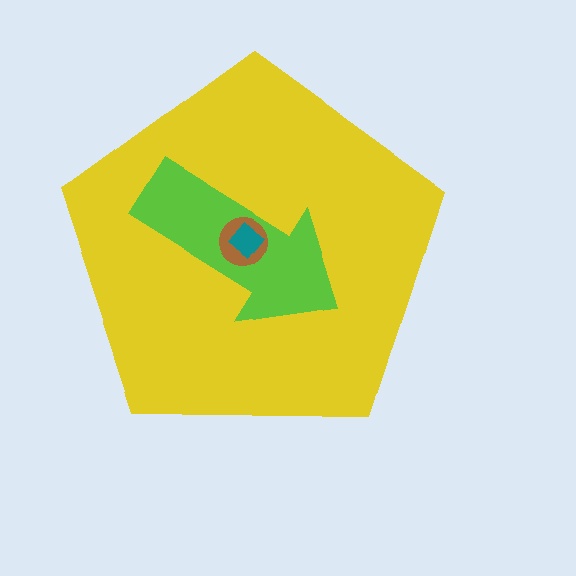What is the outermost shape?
The yellow pentagon.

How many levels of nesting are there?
4.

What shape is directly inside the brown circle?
The teal diamond.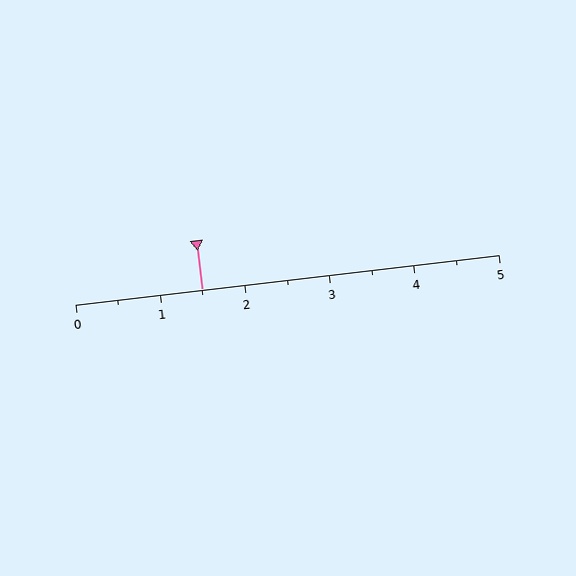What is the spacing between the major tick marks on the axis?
The major ticks are spaced 1 apart.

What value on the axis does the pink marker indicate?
The marker indicates approximately 1.5.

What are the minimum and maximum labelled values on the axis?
The axis runs from 0 to 5.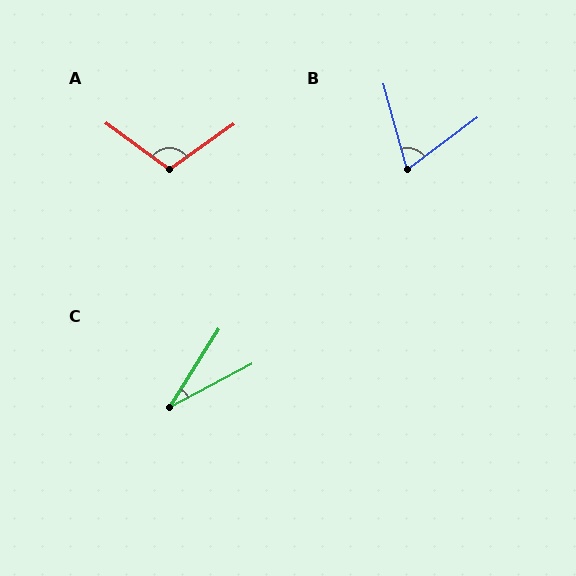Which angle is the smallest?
C, at approximately 30 degrees.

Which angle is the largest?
A, at approximately 109 degrees.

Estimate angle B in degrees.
Approximately 69 degrees.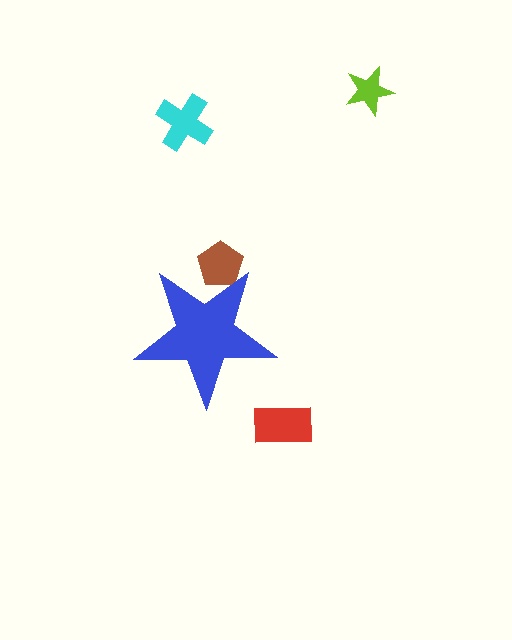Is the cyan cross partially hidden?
No, the cyan cross is fully visible.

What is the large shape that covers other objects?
A blue star.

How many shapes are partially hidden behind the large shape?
1 shape is partially hidden.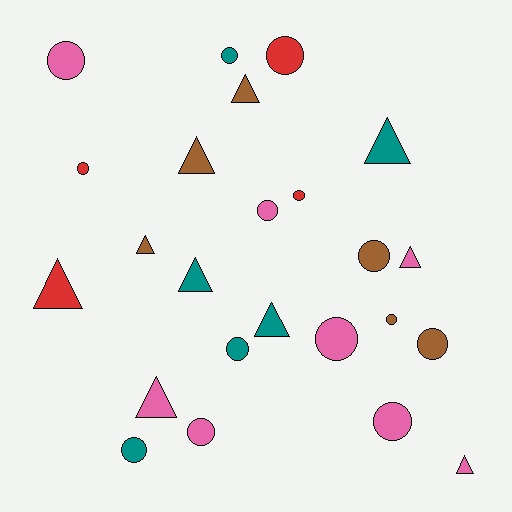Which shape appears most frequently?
Circle, with 14 objects.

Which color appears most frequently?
Pink, with 8 objects.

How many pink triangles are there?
There are 3 pink triangles.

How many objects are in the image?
There are 24 objects.